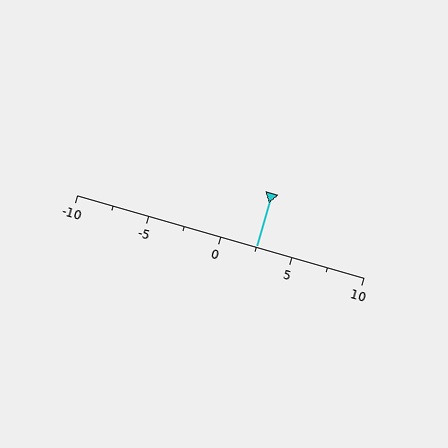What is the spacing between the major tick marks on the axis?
The major ticks are spaced 5 apart.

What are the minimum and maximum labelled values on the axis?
The axis runs from -10 to 10.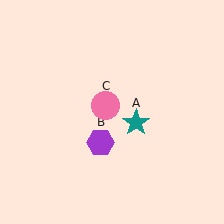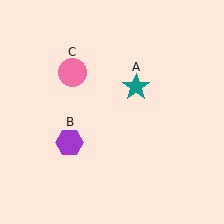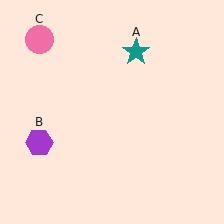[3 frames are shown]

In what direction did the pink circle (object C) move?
The pink circle (object C) moved up and to the left.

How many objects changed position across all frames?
3 objects changed position: teal star (object A), purple hexagon (object B), pink circle (object C).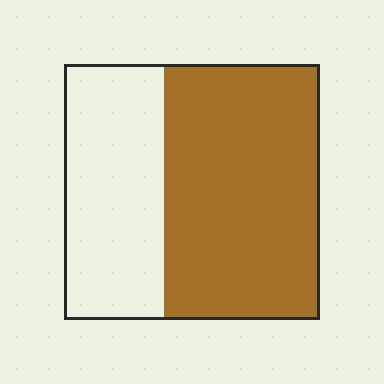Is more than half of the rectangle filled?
Yes.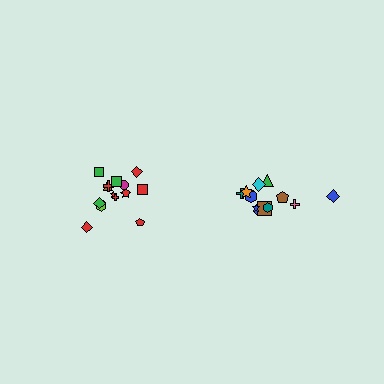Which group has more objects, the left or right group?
The left group.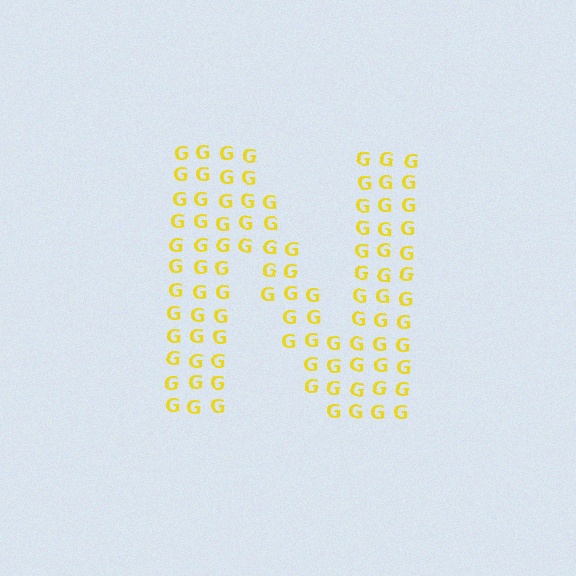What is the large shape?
The large shape is the letter N.